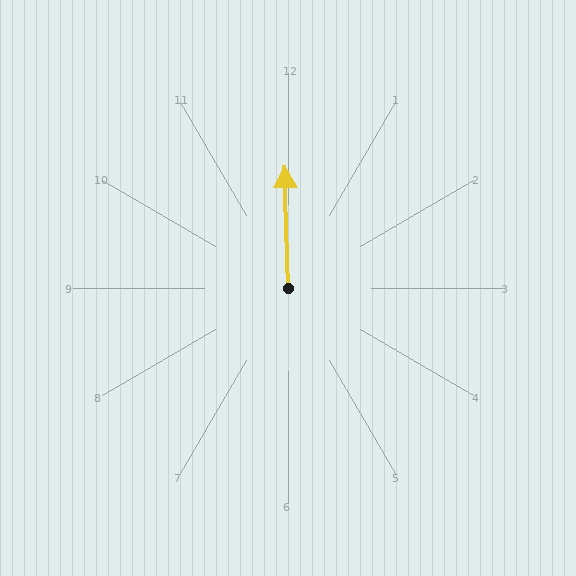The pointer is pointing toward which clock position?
Roughly 12 o'clock.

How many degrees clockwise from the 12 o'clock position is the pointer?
Approximately 359 degrees.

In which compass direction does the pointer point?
North.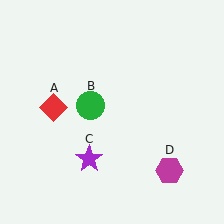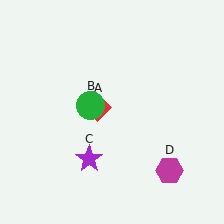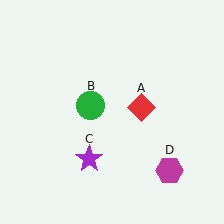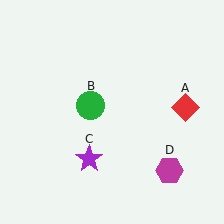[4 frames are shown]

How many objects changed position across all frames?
1 object changed position: red diamond (object A).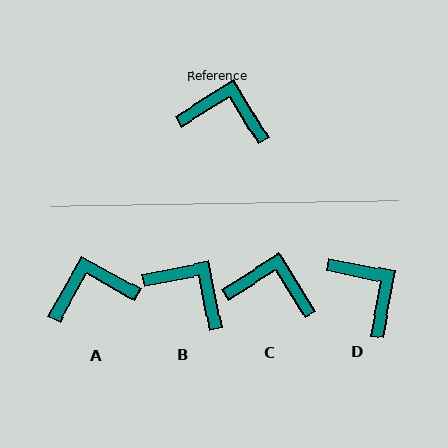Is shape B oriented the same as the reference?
No, it is off by about 21 degrees.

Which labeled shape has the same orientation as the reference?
C.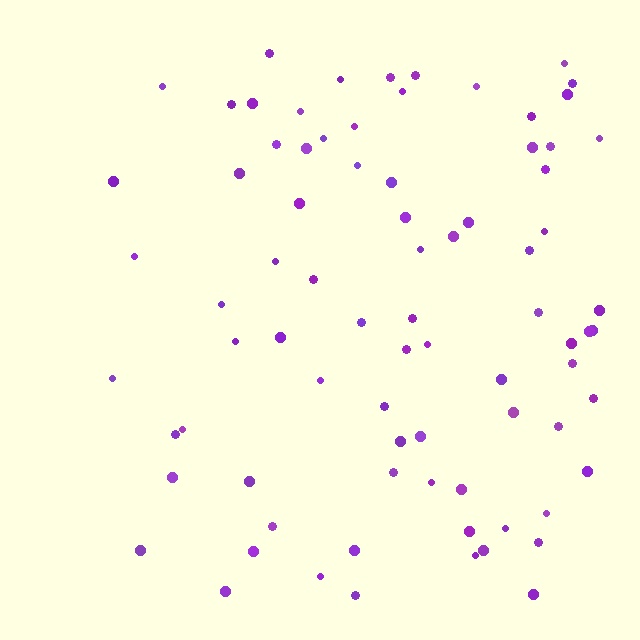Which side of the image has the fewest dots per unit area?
The left.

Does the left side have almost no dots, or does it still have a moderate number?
Still a moderate number, just noticeably fewer than the right.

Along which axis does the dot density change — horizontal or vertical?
Horizontal.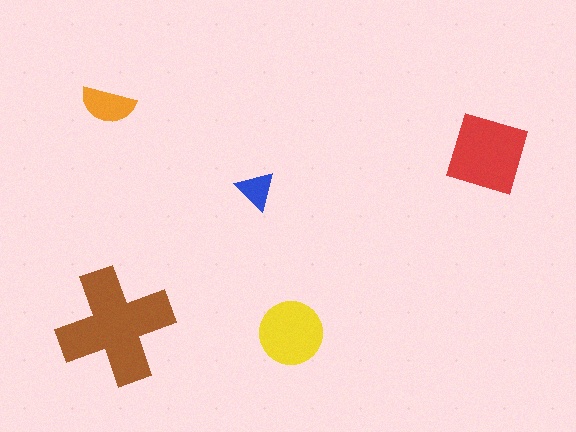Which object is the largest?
The brown cross.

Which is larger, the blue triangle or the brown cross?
The brown cross.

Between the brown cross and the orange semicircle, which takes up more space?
The brown cross.